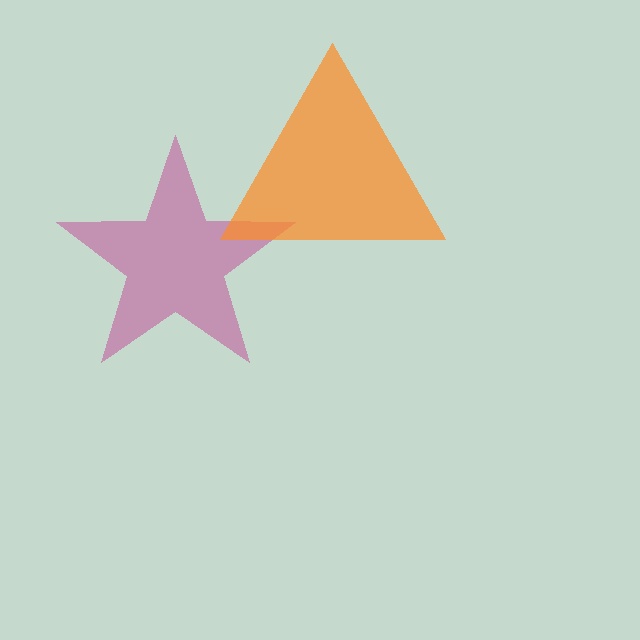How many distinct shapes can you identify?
There are 2 distinct shapes: a magenta star, an orange triangle.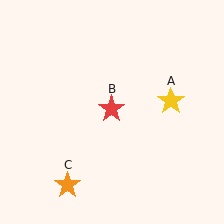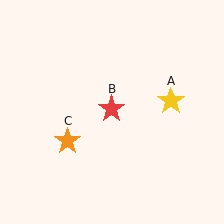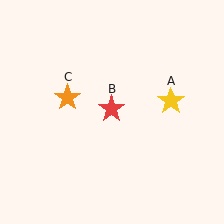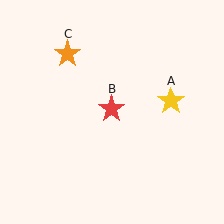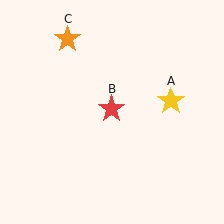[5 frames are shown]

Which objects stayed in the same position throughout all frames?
Yellow star (object A) and red star (object B) remained stationary.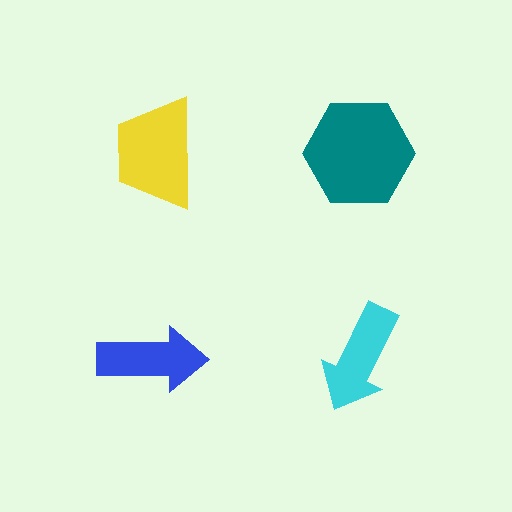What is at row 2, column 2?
A cyan arrow.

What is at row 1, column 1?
A yellow trapezoid.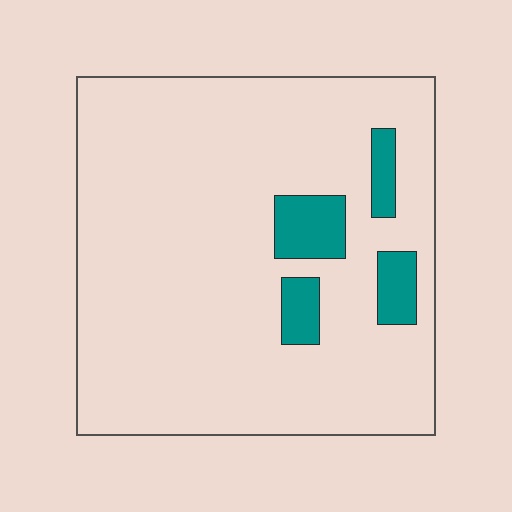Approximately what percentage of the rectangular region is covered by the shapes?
Approximately 10%.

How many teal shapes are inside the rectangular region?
4.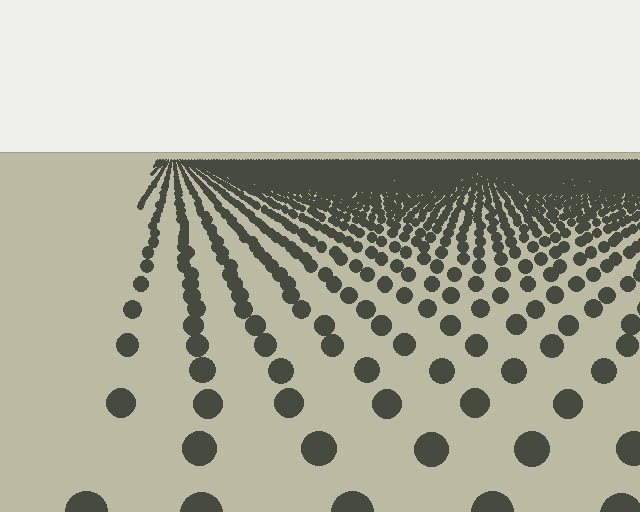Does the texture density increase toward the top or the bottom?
Density increases toward the top.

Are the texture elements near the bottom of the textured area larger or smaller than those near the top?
Larger. Near the bottom, elements are closer to the viewer and appear at a bigger on-screen size.